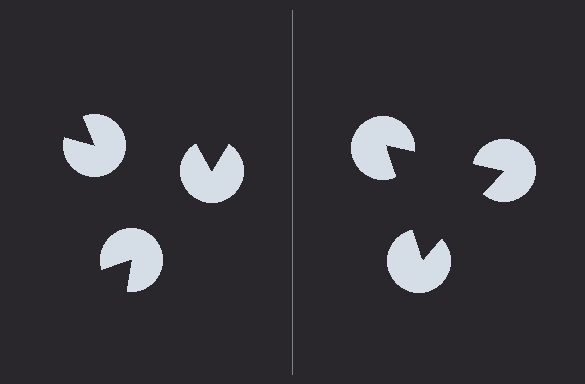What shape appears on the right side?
An illusory triangle.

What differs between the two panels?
The pac-man discs are positioned identically on both sides; only the wedge orientations differ. On the right they align to a triangle; on the left they are misaligned.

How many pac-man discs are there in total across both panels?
6 — 3 on each side.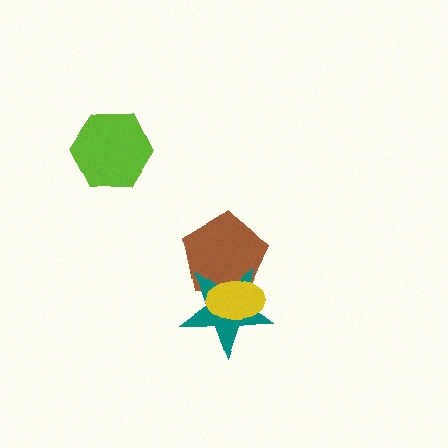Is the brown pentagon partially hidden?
Yes, it is partially covered by another shape.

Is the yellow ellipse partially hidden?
No, no other shape covers it.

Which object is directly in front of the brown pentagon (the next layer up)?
The teal star is directly in front of the brown pentagon.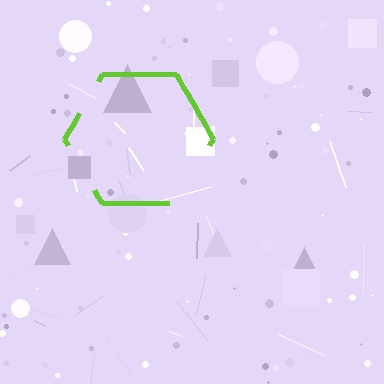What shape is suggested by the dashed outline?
The dashed outline suggests a hexagon.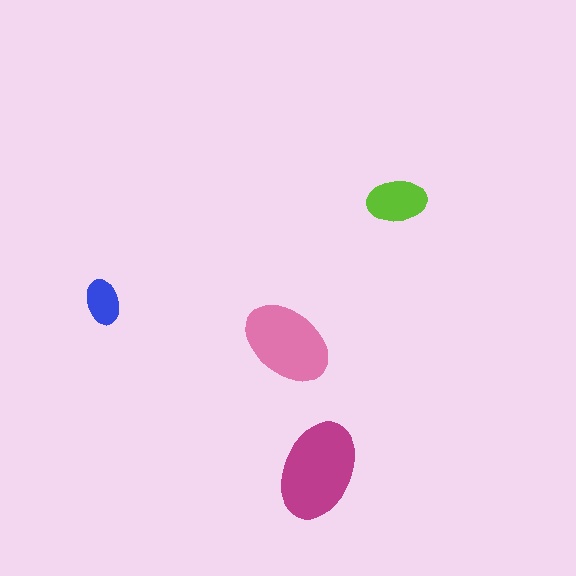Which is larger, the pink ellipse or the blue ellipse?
The pink one.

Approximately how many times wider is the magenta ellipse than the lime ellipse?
About 1.5 times wider.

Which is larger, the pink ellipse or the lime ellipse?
The pink one.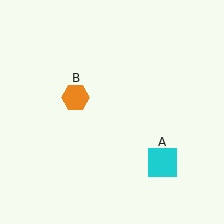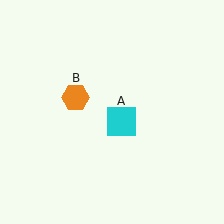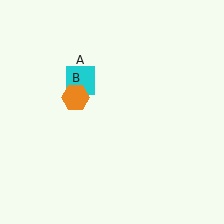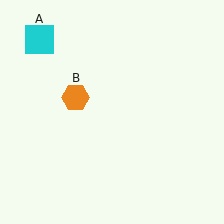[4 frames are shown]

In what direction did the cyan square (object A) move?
The cyan square (object A) moved up and to the left.